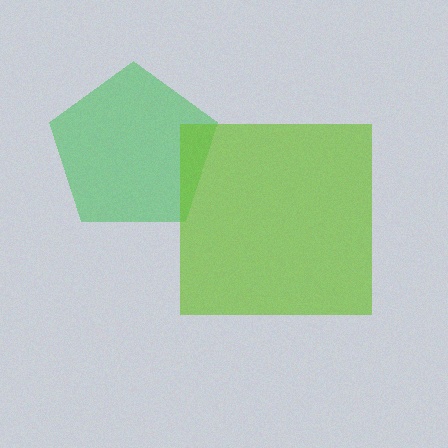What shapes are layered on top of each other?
The layered shapes are: a green pentagon, a lime square.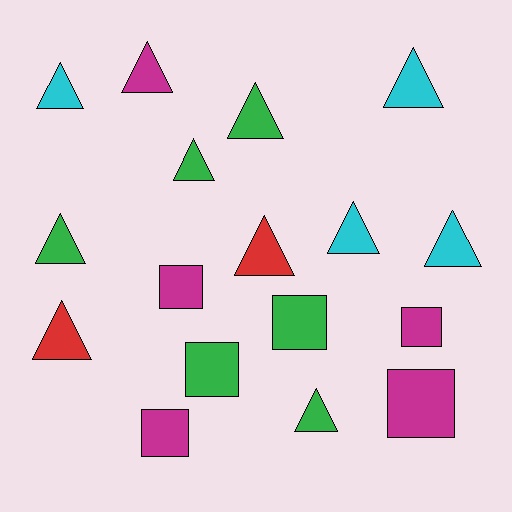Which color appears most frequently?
Green, with 6 objects.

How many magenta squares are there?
There are 4 magenta squares.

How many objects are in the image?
There are 17 objects.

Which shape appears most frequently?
Triangle, with 11 objects.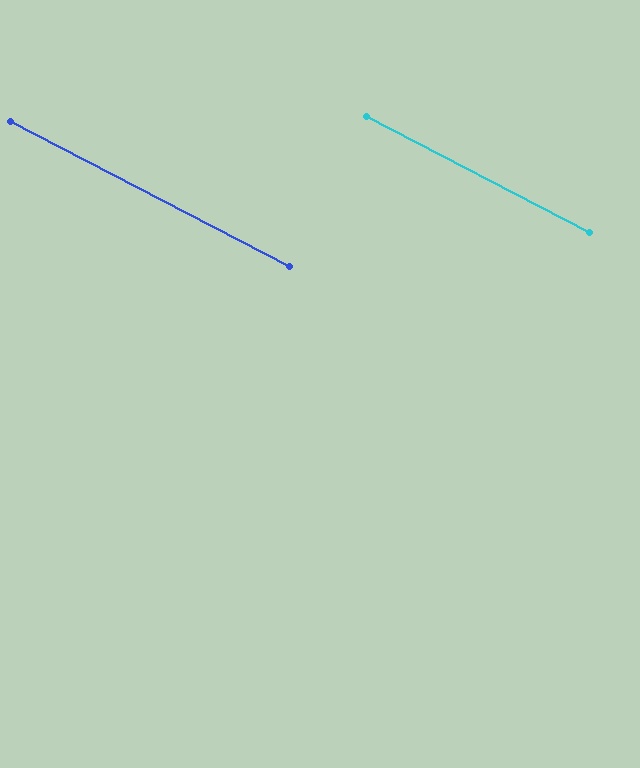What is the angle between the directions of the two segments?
Approximately 0 degrees.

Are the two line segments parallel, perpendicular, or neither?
Parallel — their directions differ by only 0.0°.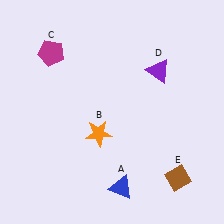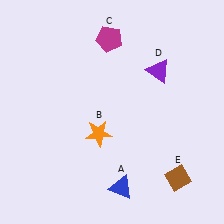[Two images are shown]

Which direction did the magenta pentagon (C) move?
The magenta pentagon (C) moved right.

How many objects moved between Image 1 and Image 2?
1 object moved between the two images.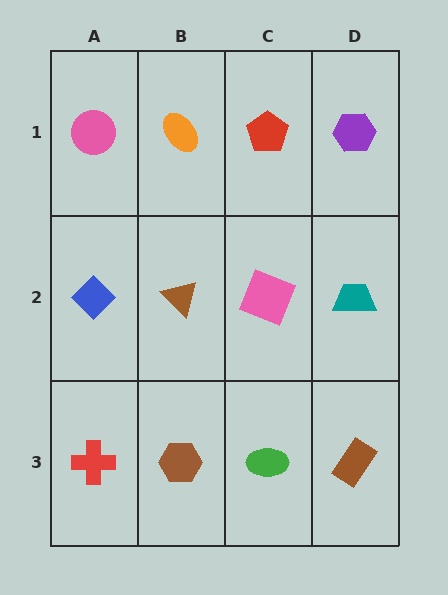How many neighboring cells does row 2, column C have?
4.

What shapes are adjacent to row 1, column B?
A brown triangle (row 2, column B), a pink circle (row 1, column A), a red pentagon (row 1, column C).